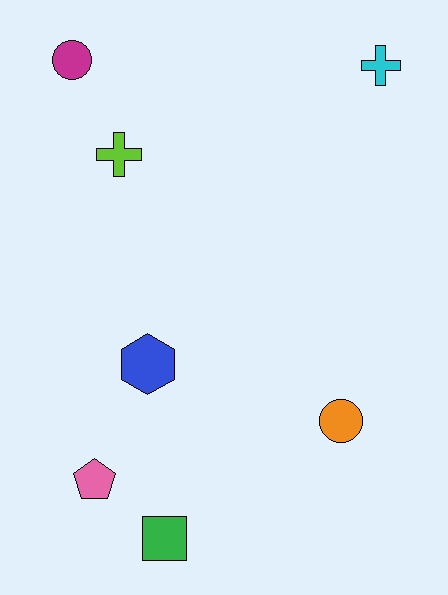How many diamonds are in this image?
There are no diamonds.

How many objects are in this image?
There are 7 objects.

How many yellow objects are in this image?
There are no yellow objects.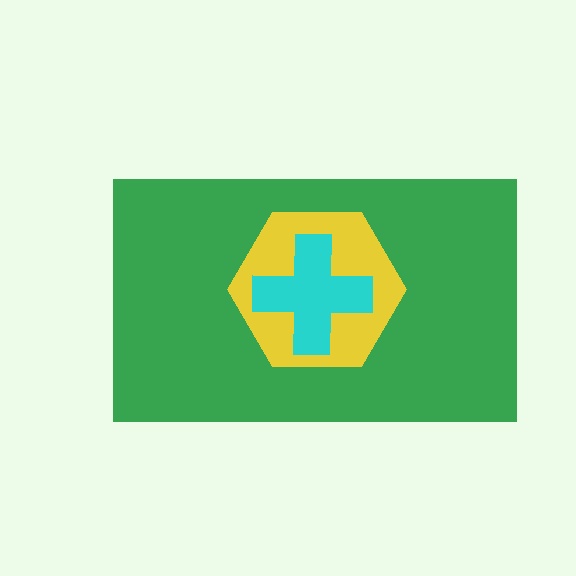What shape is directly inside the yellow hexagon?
The cyan cross.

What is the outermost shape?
The green rectangle.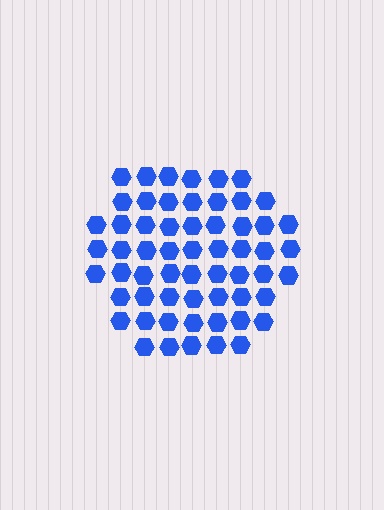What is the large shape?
The large shape is a hexagon.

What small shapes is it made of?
It is made of small hexagons.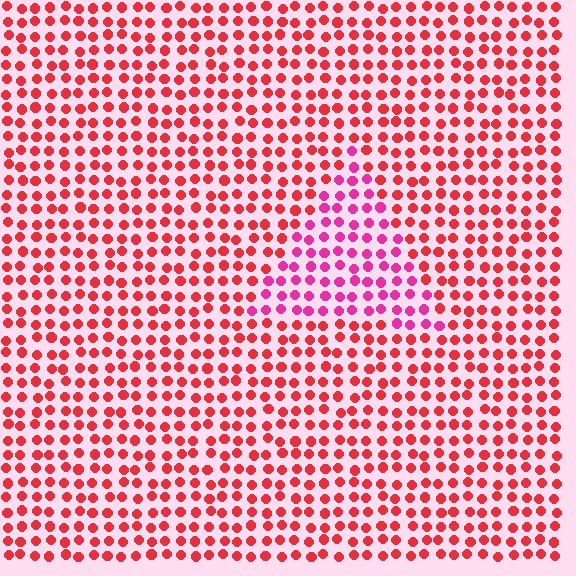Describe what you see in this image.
The image is filled with small red elements in a uniform arrangement. A triangle-shaped region is visible where the elements are tinted to a slightly different hue, forming a subtle color boundary.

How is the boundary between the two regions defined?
The boundary is defined purely by a slight shift in hue (about 34 degrees). Spacing, size, and orientation are identical on both sides.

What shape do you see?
I see a triangle.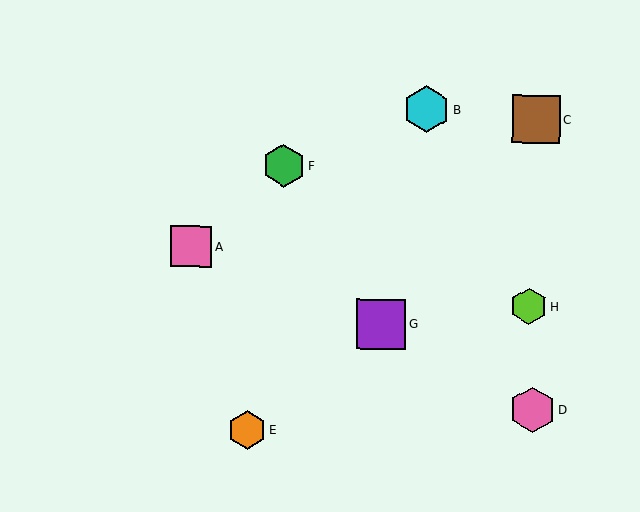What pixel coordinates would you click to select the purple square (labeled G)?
Click at (381, 324) to select the purple square G.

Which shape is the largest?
The purple square (labeled G) is the largest.